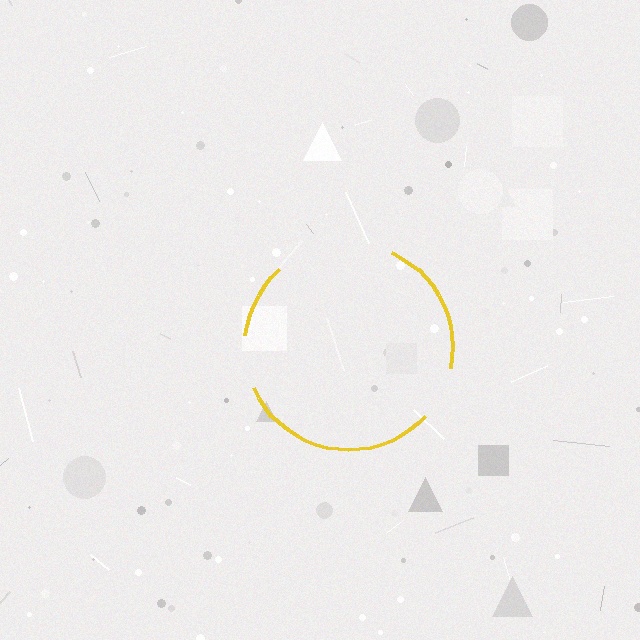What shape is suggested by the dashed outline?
The dashed outline suggests a circle.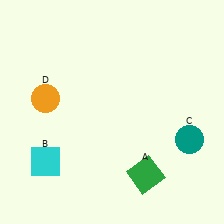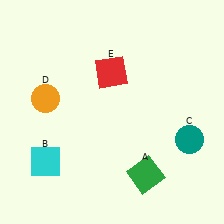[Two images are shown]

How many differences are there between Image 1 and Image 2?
There is 1 difference between the two images.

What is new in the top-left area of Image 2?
A red square (E) was added in the top-left area of Image 2.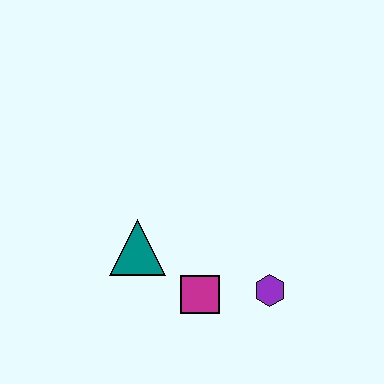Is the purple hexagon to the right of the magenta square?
Yes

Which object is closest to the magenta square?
The purple hexagon is closest to the magenta square.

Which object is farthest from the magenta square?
The teal triangle is farthest from the magenta square.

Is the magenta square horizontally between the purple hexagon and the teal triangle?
Yes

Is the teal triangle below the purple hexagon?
No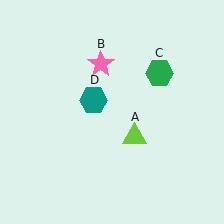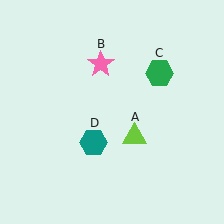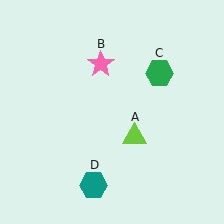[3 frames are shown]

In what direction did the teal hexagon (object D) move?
The teal hexagon (object D) moved down.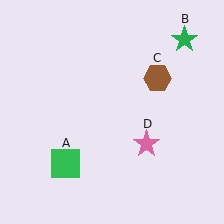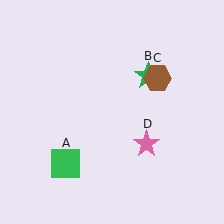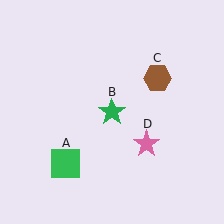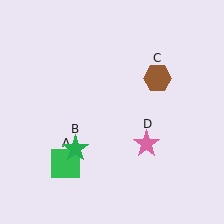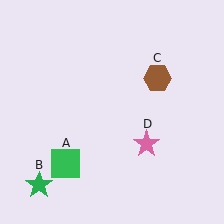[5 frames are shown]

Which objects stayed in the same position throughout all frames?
Green square (object A) and brown hexagon (object C) and pink star (object D) remained stationary.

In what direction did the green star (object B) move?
The green star (object B) moved down and to the left.